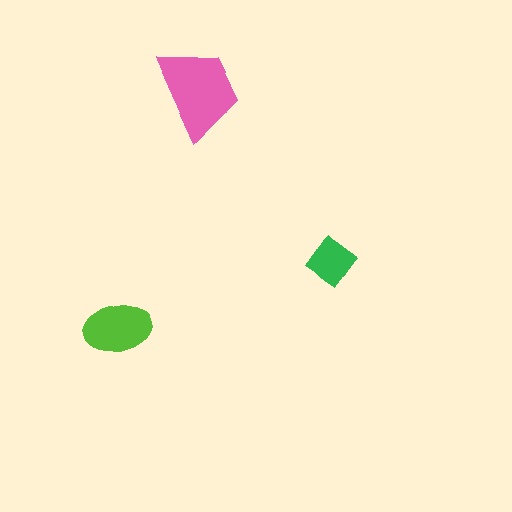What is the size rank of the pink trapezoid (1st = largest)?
1st.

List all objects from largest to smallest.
The pink trapezoid, the lime ellipse, the green diamond.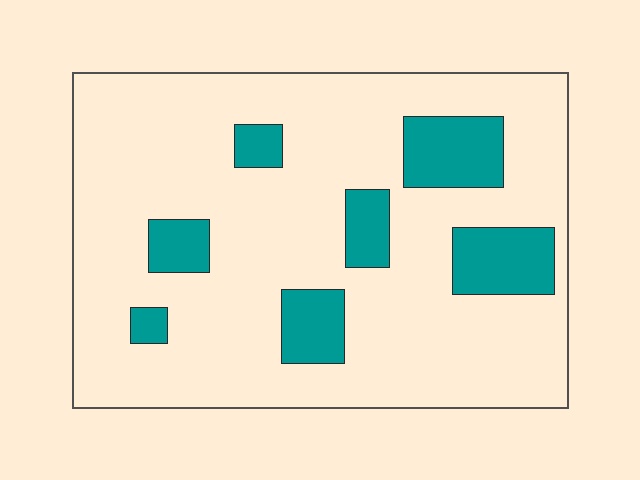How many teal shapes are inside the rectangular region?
7.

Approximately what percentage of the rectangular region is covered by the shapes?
Approximately 20%.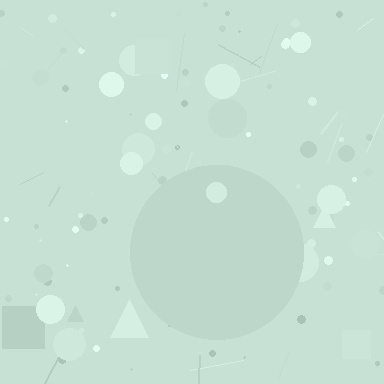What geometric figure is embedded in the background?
A circle is embedded in the background.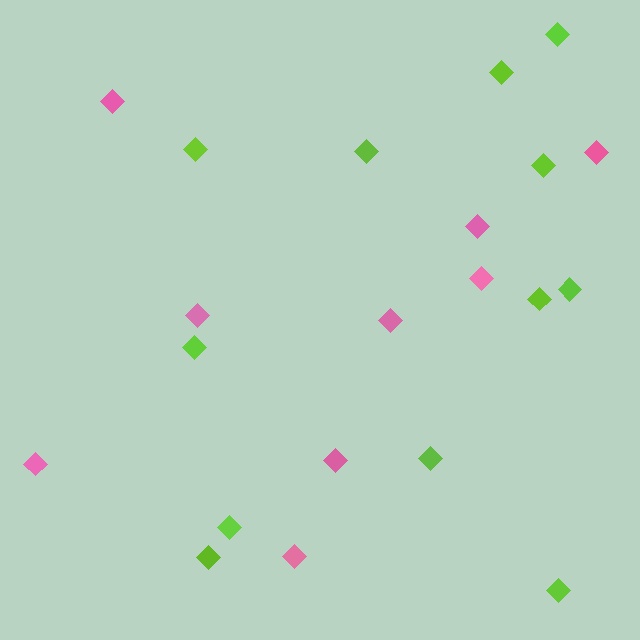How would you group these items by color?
There are 2 groups: one group of lime diamonds (12) and one group of pink diamonds (9).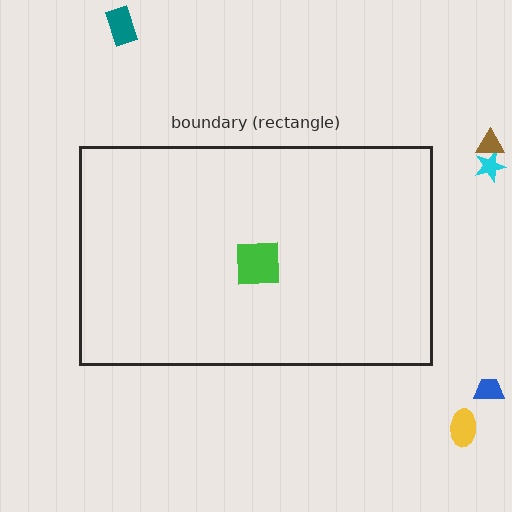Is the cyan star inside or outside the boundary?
Outside.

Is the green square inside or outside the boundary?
Inside.